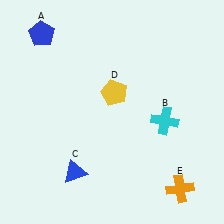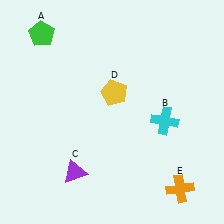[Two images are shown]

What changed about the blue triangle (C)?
In Image 1, C is blue. In Image 2, it changed to purple.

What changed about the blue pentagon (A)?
In Image 1, A is blue. In Image 2, it changed to green.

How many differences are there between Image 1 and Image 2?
There are 2 differences between the two images.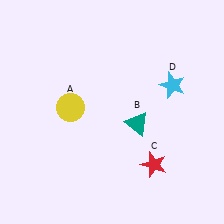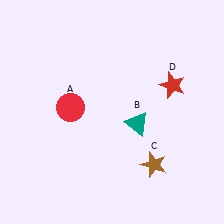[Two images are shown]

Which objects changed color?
A changed from yellow to red. C changed from red to brown. D changed from cyan to red.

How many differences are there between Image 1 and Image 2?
There are 3 differences between the two images.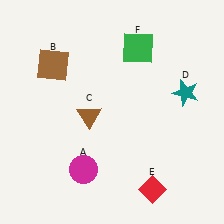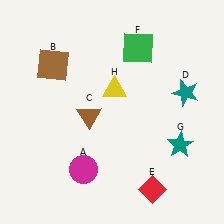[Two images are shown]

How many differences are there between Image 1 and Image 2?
There are 2 differences between the two images.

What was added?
A teal star (G), a yellow triangle (H) were added in Image 2.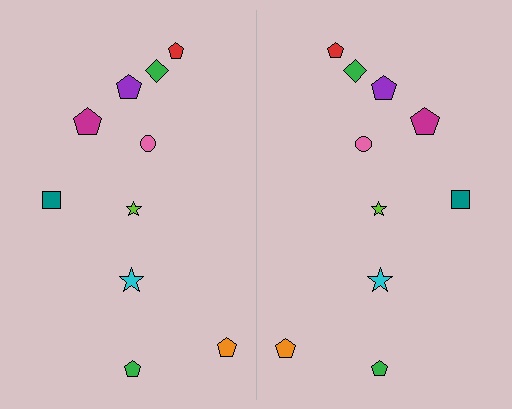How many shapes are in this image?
There are 20 shapes in this image.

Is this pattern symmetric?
Yes, this pattern has bilateral (reflection) symmetry.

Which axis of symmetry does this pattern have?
The pattern has a vertical axis of symmetry running through the center of the image.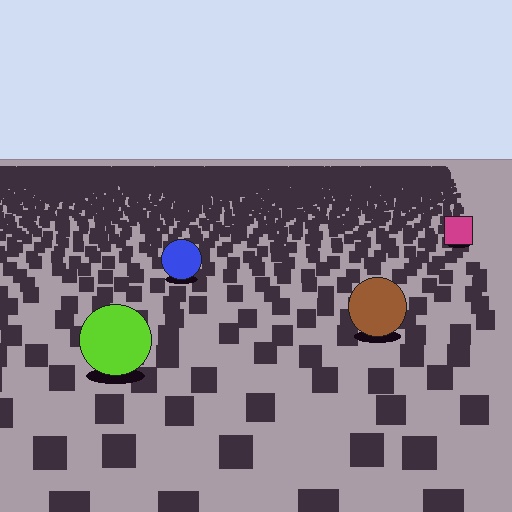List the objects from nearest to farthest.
From nearest to farthest: the lime circle, the brown circle, the blue circle, the magenta square.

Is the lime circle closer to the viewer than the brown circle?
Yes. The lime circle is closer — you can tell from the texture gradient: the ground texture is coarser near it.